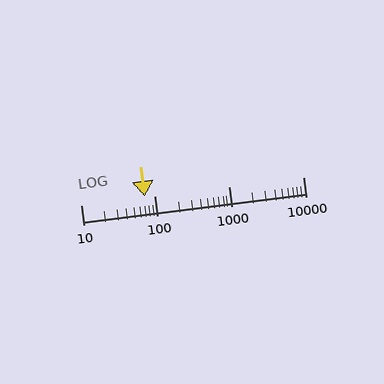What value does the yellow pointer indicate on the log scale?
The pointer indicates approximately 74.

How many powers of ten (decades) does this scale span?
The scale spans 3 decades, from 10 to 10000.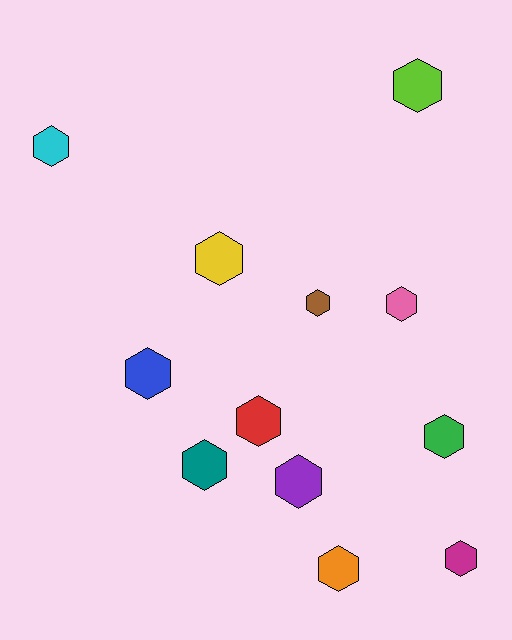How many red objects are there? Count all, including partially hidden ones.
There is 1 red object.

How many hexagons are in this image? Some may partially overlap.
There are 12 hexagons.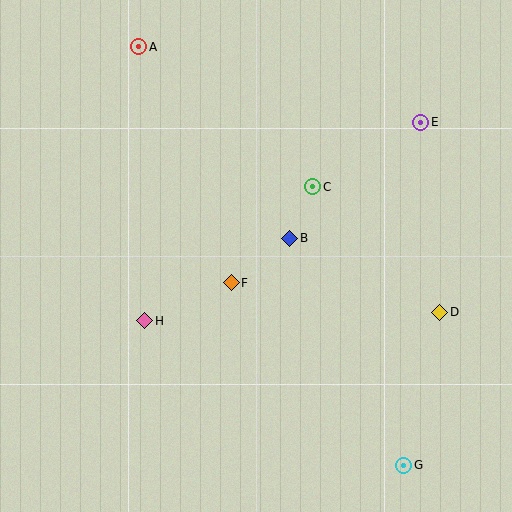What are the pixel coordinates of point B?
Point B is at (290, 238).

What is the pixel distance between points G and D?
The distance between G and D is 158 pixels.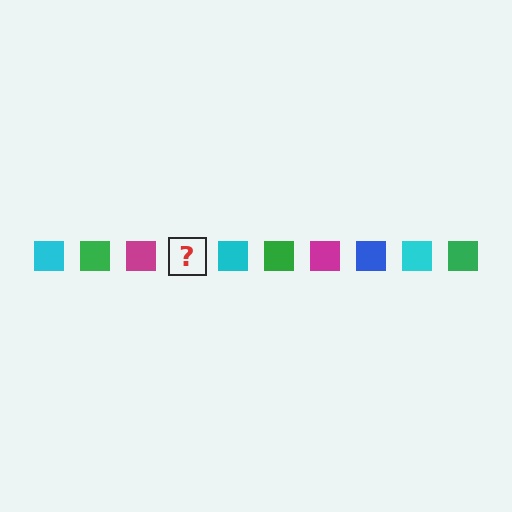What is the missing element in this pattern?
The missing element is a blue square.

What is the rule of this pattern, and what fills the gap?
The rule is that the pattern cycles through cyan, green, magenta, blue squares. The gap should be filled with a blue square.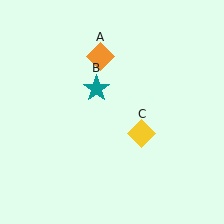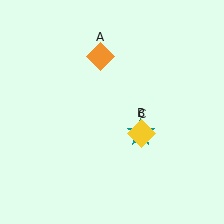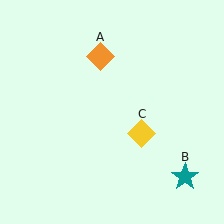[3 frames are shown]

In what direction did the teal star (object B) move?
The teal star (object B) moved down and to the right.